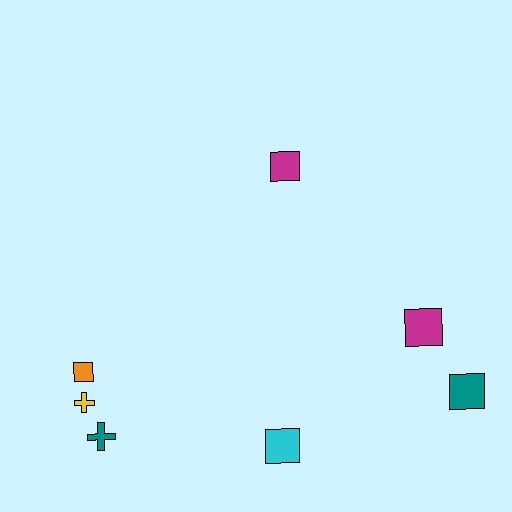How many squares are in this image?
There are 5 squares.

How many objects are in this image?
There are 7 objects.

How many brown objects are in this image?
There are no brown objects.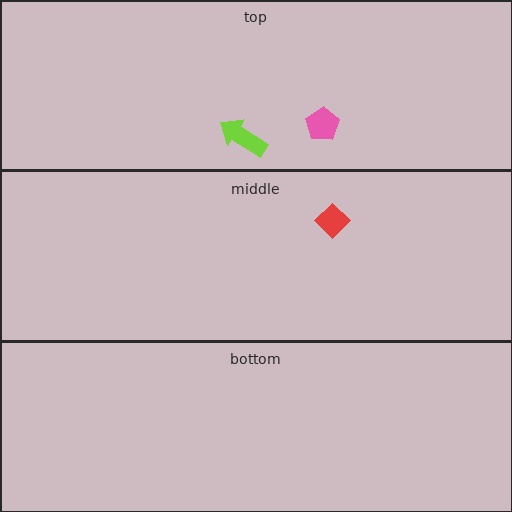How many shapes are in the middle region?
1.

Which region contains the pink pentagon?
The top region.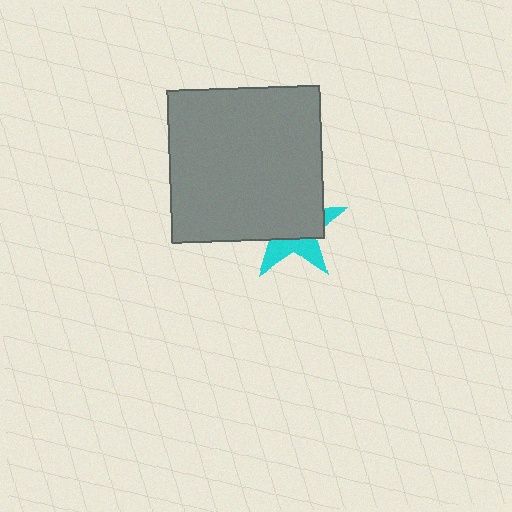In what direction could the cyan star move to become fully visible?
The cyan star could move down. That would shift it out from behind the gray square entirely.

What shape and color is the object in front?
The object in front is a gray square.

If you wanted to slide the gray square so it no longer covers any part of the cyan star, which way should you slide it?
Slide it up — that is the most direct way to separate the two shapes.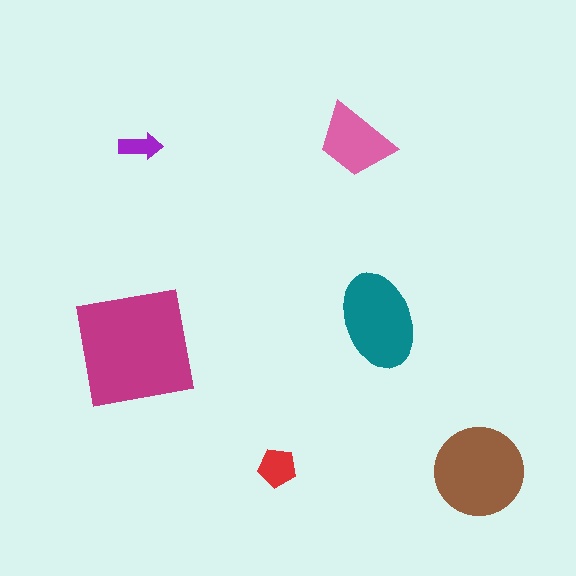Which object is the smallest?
The purple arrow.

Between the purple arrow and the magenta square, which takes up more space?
The magenta square.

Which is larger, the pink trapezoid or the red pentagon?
The pink trapezoid.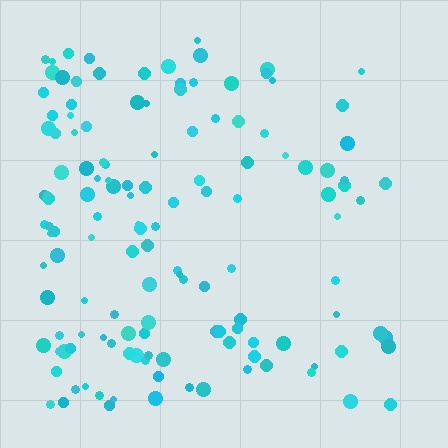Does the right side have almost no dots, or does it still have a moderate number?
Still a moderate number, just noticeably fewer than the left.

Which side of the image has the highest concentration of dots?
The left.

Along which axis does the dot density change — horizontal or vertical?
Horizontal.